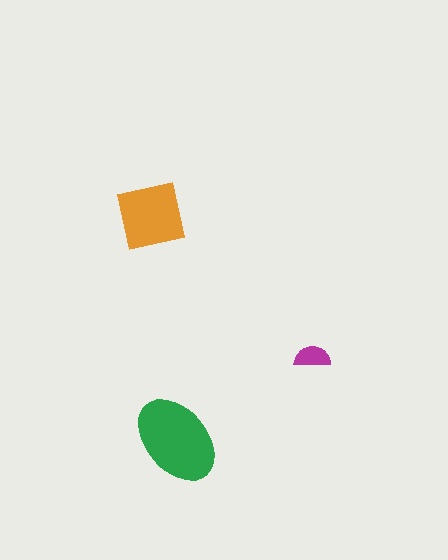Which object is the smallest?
The magenta semicircle.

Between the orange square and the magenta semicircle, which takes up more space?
The orange square.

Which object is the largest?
The green ellipse.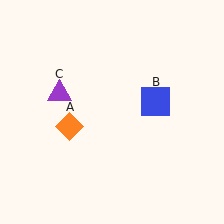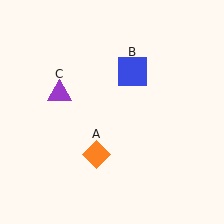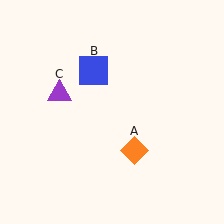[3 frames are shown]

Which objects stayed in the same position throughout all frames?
Purple triangle (object C) remained stationary.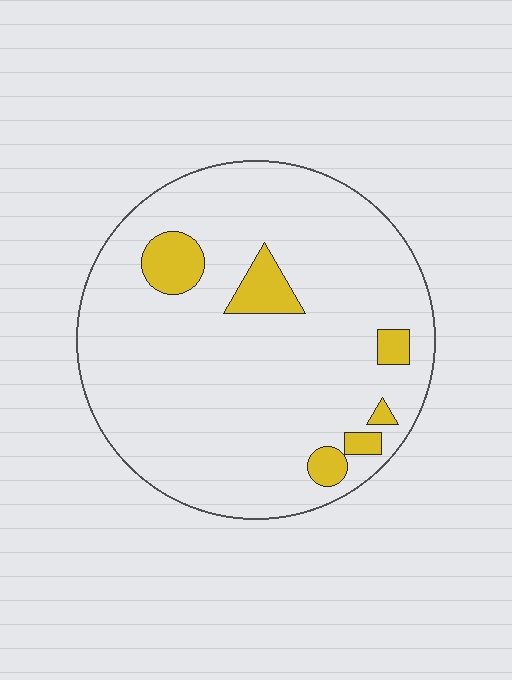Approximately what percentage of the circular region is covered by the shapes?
Approximately 10%.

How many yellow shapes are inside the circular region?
6.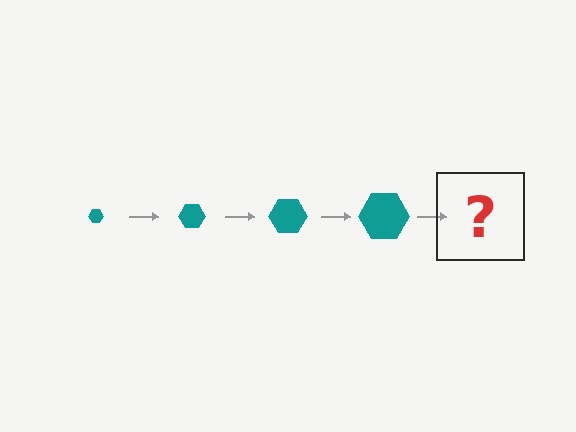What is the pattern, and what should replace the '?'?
The pattern is that the hexagon gets progressively larger each step. The '?' should be a teal hexagon, larger than the previous one.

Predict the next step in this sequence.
The next step is a teal hexagon, larger than the previous one.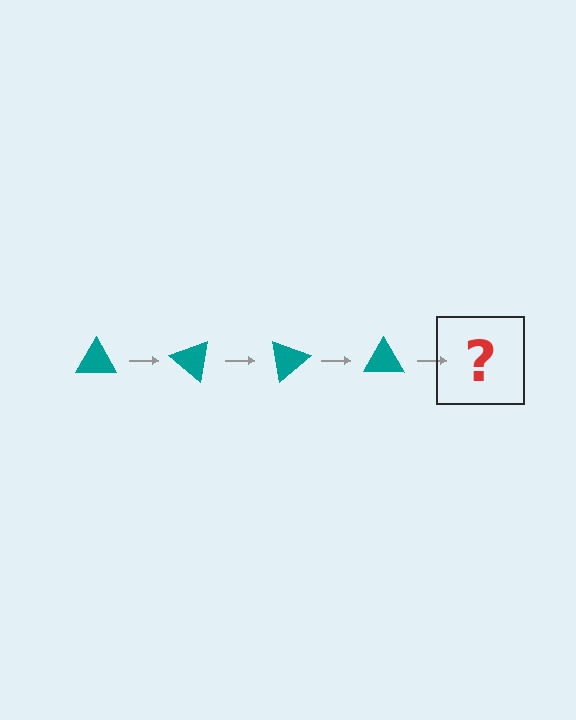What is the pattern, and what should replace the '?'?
The pattern is that the triangle rotates 40 degrees each step. The '?' should be a teal triangle rotated 160 degrees.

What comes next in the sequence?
The next element should be a teal triangle rotated 160 degrees.